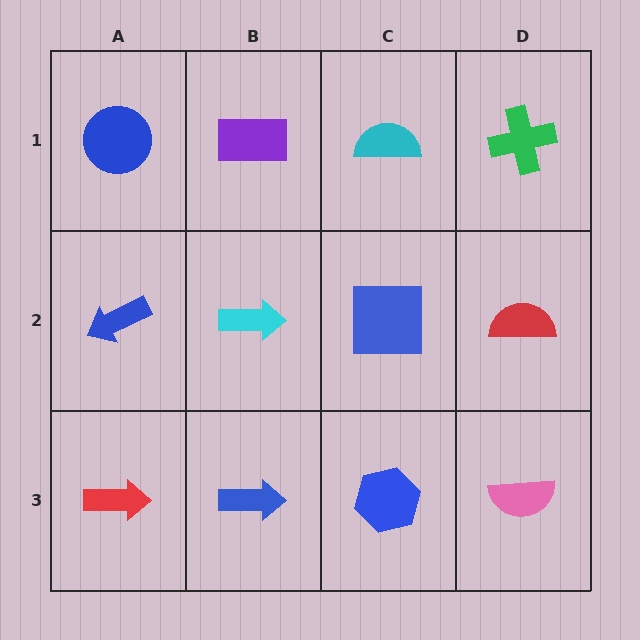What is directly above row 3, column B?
A cyan arrow.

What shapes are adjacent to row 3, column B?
A cyan arrow (row 2, column B), a red arrow (row 3, column A), a blue hexagon (row 3, column C).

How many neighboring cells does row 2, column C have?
4.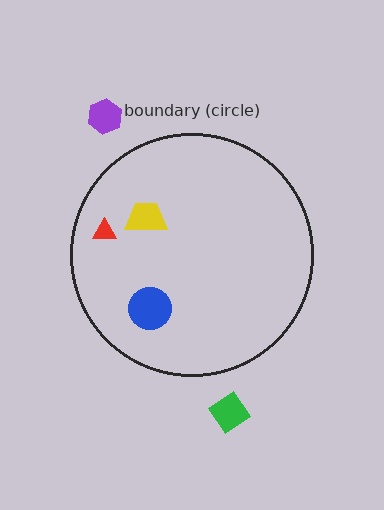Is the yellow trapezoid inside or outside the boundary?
Inside.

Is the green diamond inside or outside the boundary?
Outside.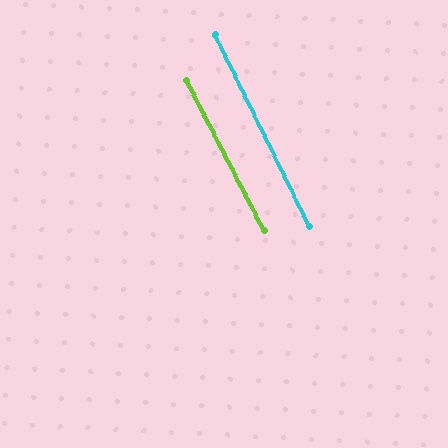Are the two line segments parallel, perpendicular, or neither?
Parallel — their directions differ by only 0.7°.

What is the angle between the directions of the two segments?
Approximately 1 degree.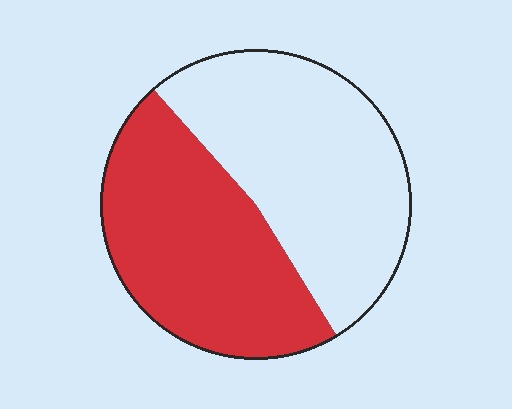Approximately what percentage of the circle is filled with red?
Approximately 45%.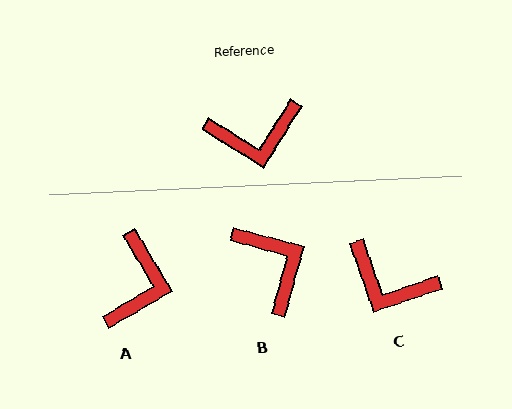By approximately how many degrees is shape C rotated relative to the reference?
Approximately 39 degrees clockwise.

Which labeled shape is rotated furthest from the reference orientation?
B, about 107 degrees away.